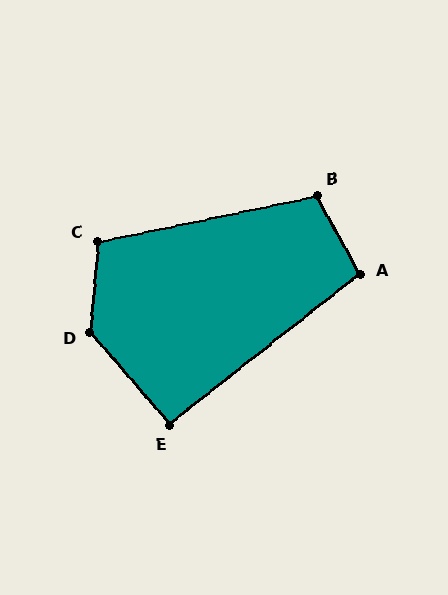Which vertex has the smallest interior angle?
E, at approximately 93 degrees.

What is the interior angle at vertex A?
Approximately 100 degrees (obtuse).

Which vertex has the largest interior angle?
D, at approximately 134 degrees.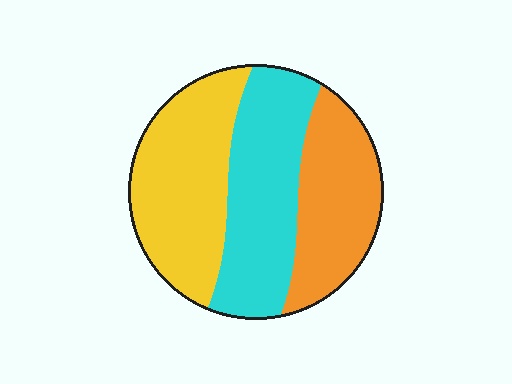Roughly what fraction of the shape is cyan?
Cyan covers 35% of the shape.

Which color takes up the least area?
Orange, at roughly 30%.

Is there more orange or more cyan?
Cyan.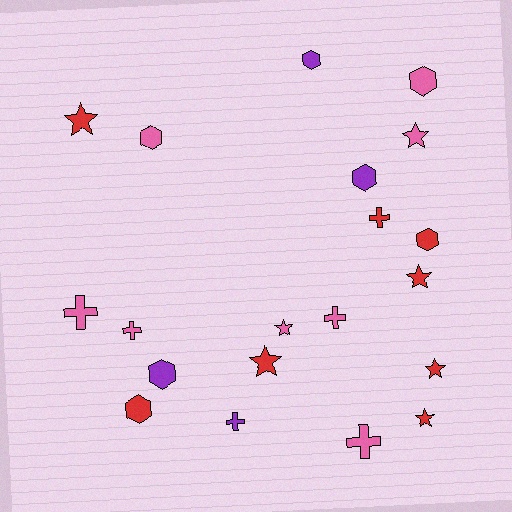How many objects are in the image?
There are 20 objects.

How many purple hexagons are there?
There are 3 purple hexagons.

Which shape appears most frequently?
Star, with 7 objects.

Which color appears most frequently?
Red, with 8 objects.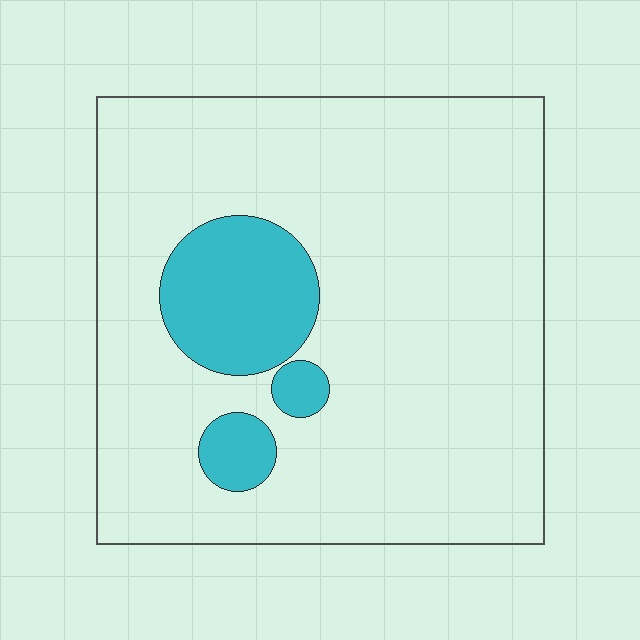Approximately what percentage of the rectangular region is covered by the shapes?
Approximately 15%.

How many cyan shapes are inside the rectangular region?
3.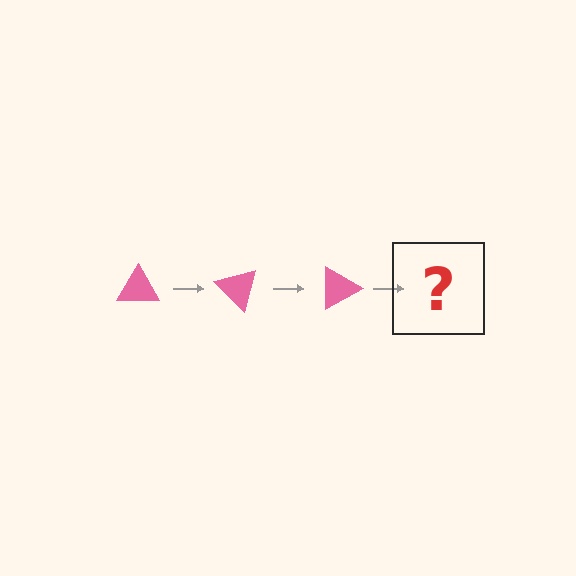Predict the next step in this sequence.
The next step is a pink triangle rotated 135 degrees.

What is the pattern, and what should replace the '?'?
The pattern is that the triangle rotates 45 degrees each step. The '?' should be a pink triangle rotated 135 degrees.